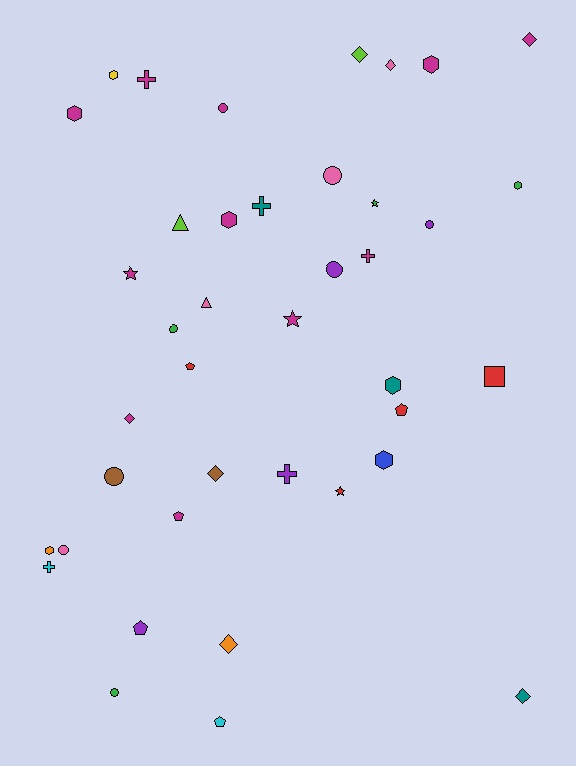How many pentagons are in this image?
There are 5 pentagons.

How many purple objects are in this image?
There are 4 purple objects.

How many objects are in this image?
There are 40 objects.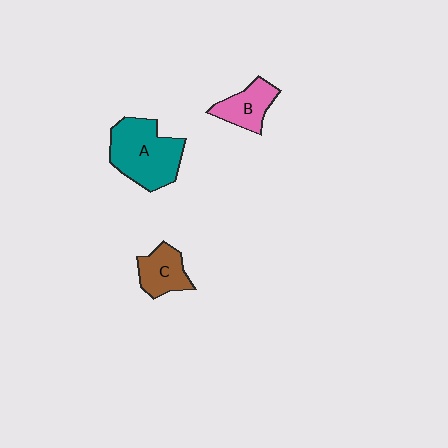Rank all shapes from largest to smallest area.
From largest to smallest: A (teal), B (pink), C (brown).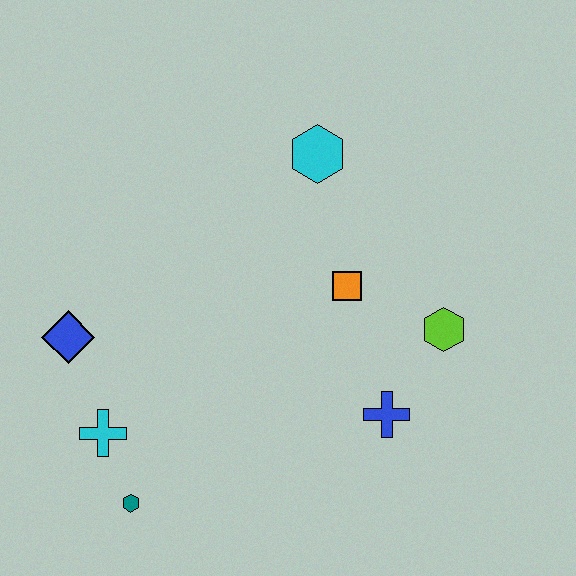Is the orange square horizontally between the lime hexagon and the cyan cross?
Yes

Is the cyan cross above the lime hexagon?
No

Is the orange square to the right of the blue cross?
No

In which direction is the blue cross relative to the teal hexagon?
The blue cross is to the right of the teal hexagon.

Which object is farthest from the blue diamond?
The lime hexagon is farthest from the blue diamond.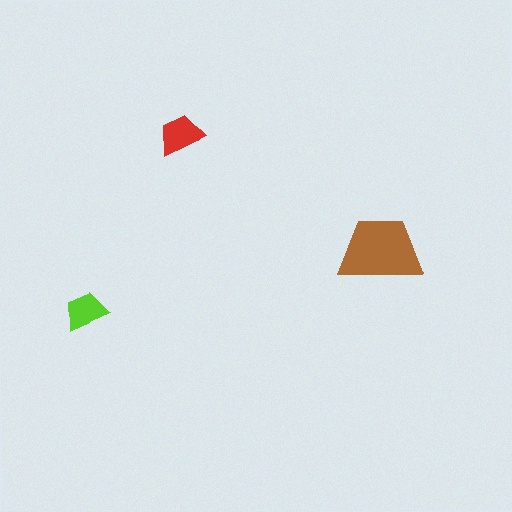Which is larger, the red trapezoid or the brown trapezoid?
The brown one.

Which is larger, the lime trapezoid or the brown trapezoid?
The brown one.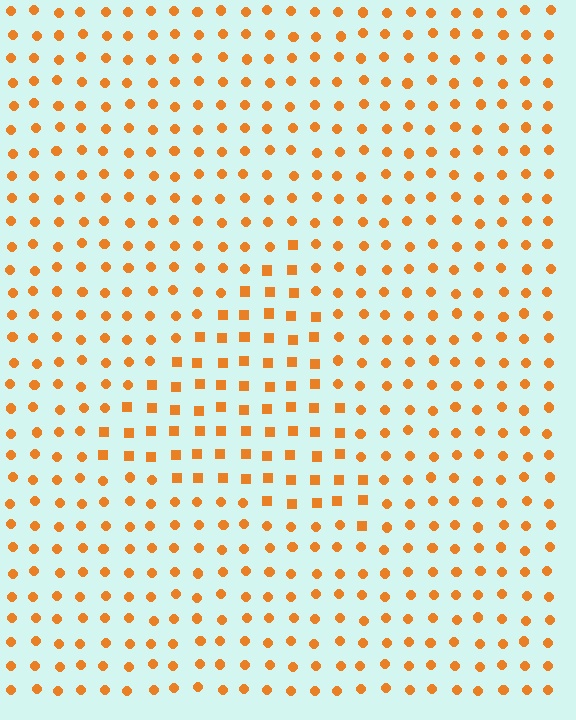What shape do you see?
I see a triangle.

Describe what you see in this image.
The image is filled with small orange elements arranged in a uniform grid. A triangle-shaped region contains squares, while the surrounding area contains circles. The boundary is defined purely by the change in element shape.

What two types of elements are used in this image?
The image uses squares inside the triangle region and circles outside it.